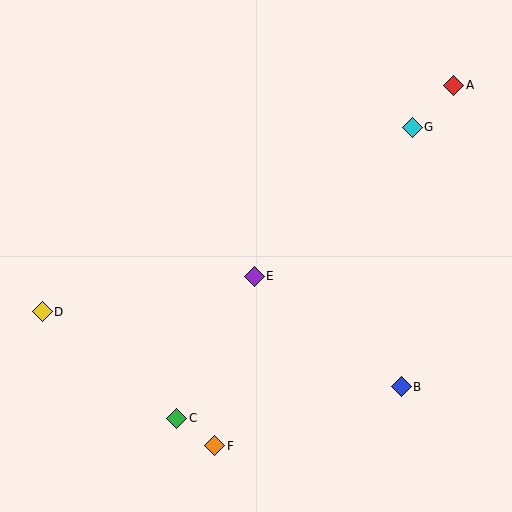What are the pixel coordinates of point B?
Point B is at (401, 387).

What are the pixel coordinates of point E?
Point E is at (254, 276).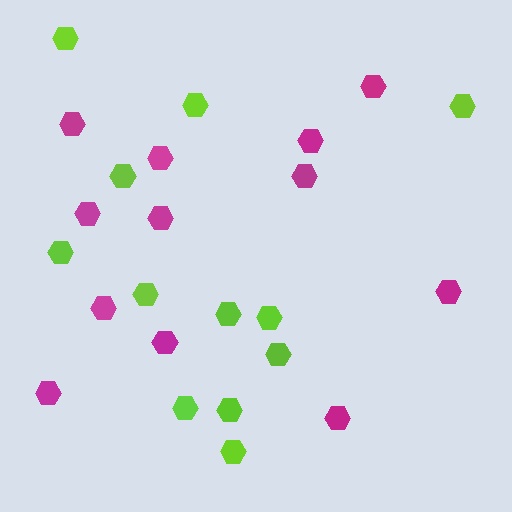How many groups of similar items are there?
There are 2 groups: one group of magenta hexagons (12) and one group of lime hexagons (12).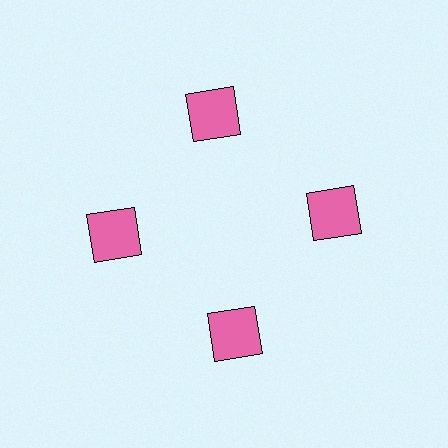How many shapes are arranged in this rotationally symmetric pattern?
There are 4 shapes, arranged in 4 groups of 1.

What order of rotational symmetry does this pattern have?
This pattern has 4-fold rotational symmetry.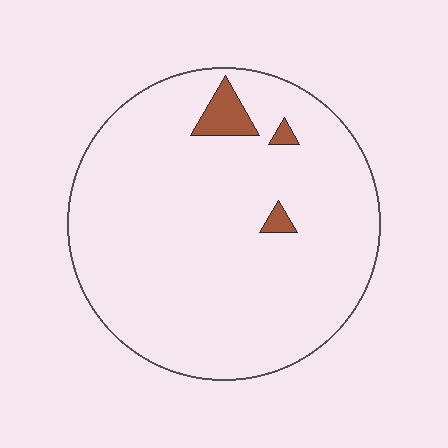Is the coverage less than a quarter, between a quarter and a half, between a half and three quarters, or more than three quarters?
Less than a quarter.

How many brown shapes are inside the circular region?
3.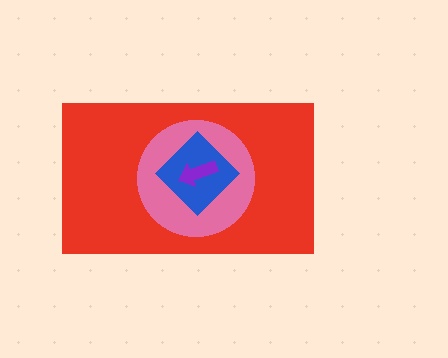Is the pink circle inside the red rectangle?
Yes.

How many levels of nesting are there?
4.